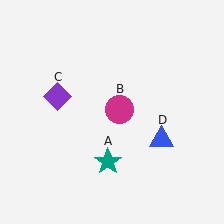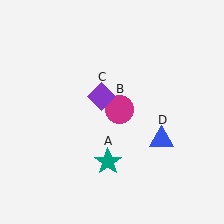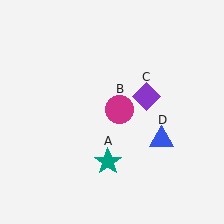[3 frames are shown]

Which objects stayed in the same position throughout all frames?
Teal star (object A) and magenta circle (object B) and blue triangle (object D) remained stationary.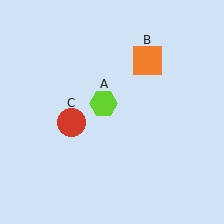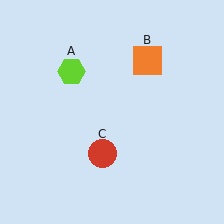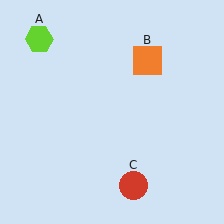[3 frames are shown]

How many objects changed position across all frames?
2 objects changed position: lime hexagon (object A), red circle (object C).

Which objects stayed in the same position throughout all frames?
Orange square (object B) remained stationary.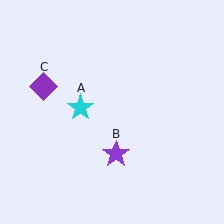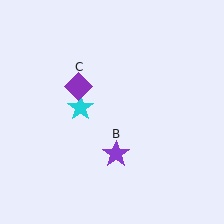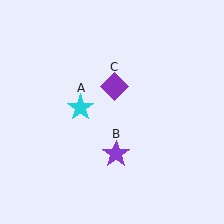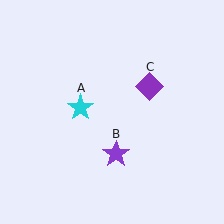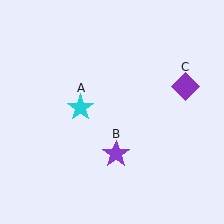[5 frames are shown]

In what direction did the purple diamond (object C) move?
The purple diamond (object C) moved right.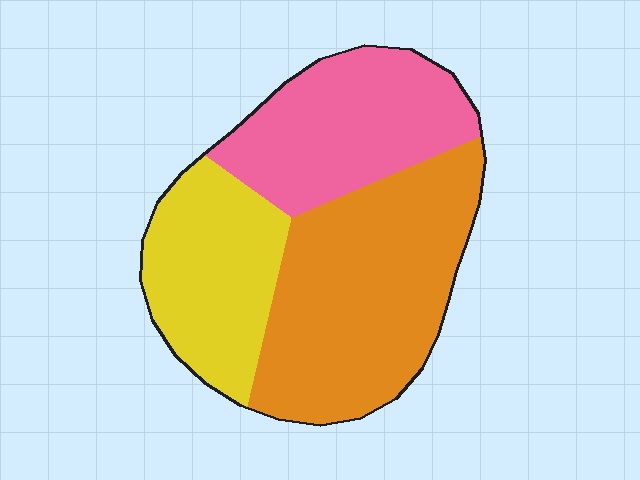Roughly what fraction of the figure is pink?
Pink takes up about one third (1/3) of the figure.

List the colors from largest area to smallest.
From largest to smallest: orange, pink, yellow.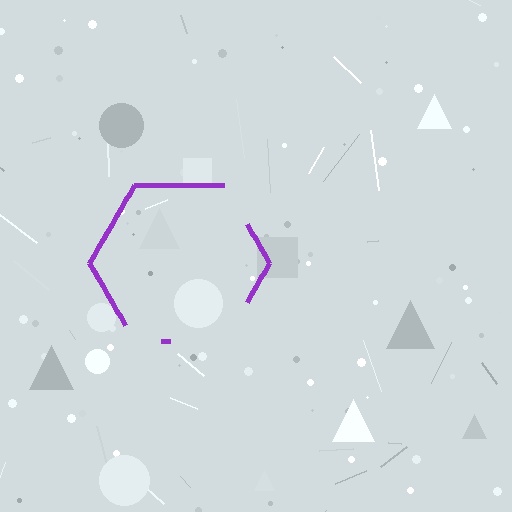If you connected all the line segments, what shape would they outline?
They would outline a hexagon.